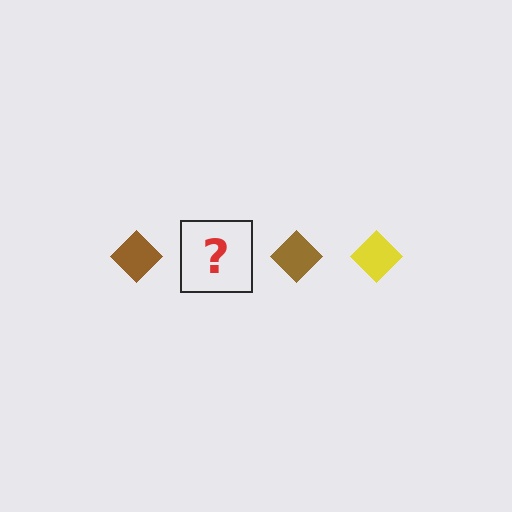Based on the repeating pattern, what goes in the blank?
The blank should be a yellow diamond.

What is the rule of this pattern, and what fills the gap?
The rule is that the pattern cycles through brown, yellow diamonds. The gap should be filled with a yellow diamond.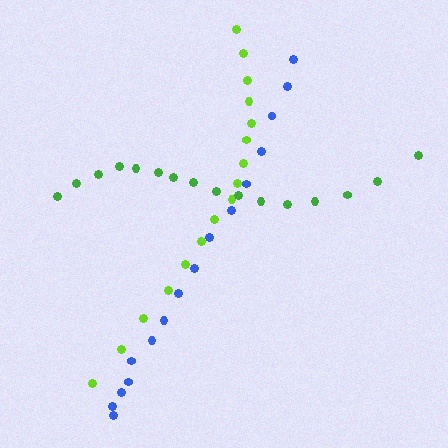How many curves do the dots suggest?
There are 3 distinct paths.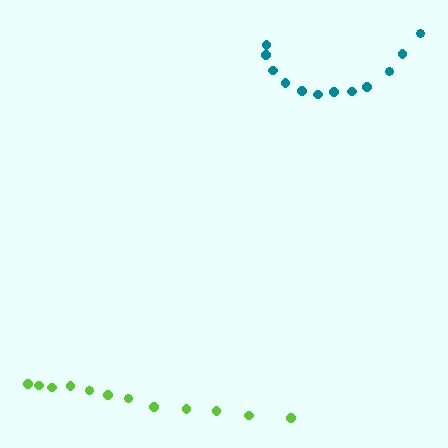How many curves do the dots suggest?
There are 2 distinct paths.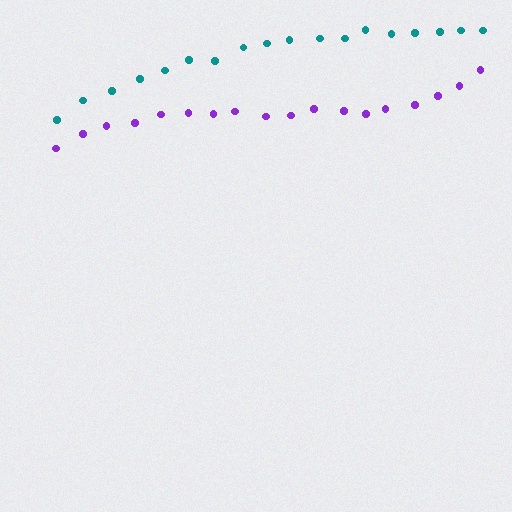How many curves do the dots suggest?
There are 2 distinct paths.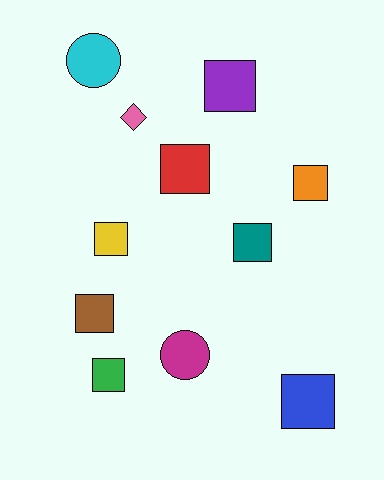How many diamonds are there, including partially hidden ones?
There is 1 diamond.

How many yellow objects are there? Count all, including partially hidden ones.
There is 1 yellow object.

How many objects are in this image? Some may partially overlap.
There are 11 objects.